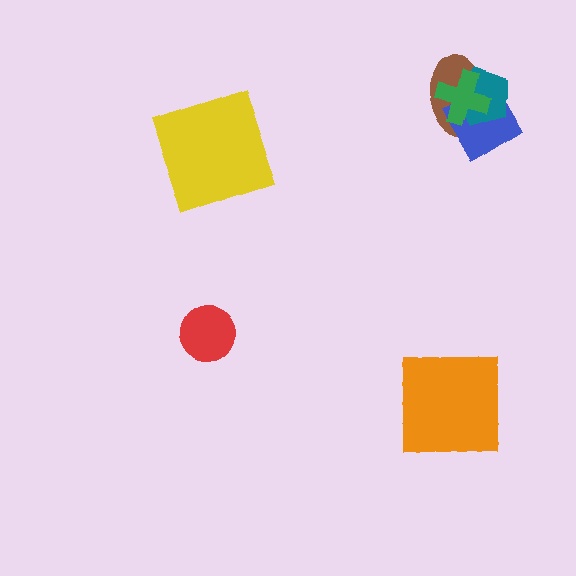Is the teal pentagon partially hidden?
Yes, it is partially covered by another shape.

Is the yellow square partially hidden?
No, no other shape covers it.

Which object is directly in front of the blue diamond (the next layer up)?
The teal pentagon is directly in front of the blue diamond.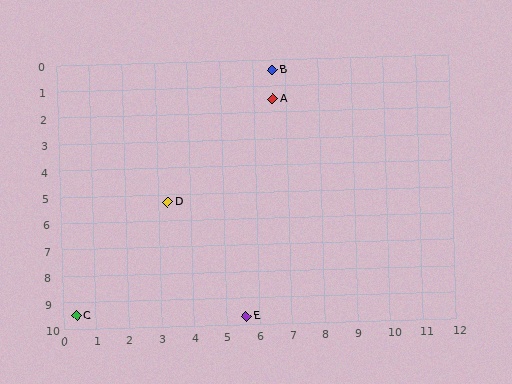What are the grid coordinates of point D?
Point D is at approximately (3.3, 5.3).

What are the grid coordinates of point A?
Point A is at approximately (6.6, 1.5).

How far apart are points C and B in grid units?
Points C and B are about 11.0 grid units apart.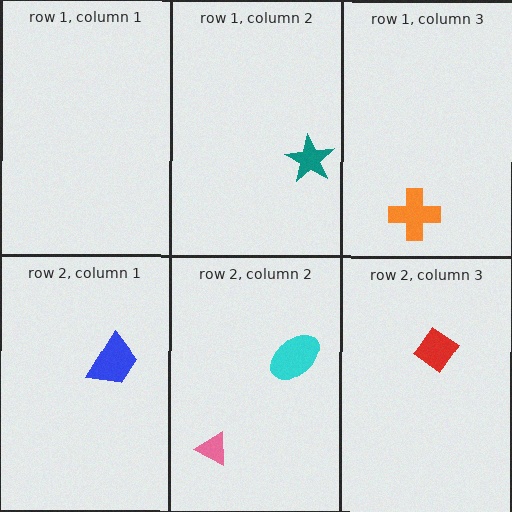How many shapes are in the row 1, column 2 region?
1.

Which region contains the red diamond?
The row 2, column 3 region.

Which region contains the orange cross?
The row 1, column 3 region.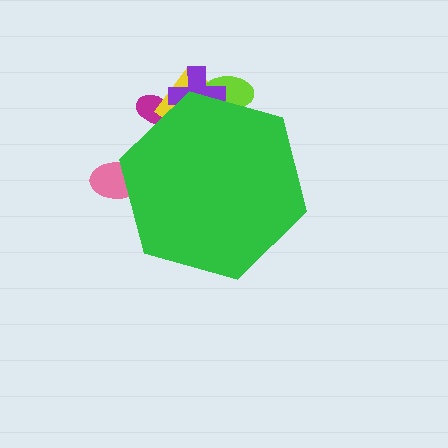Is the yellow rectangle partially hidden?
Yes, the yellow rectangle is partially hidden behind the green hexagon.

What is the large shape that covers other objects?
A green hexagon.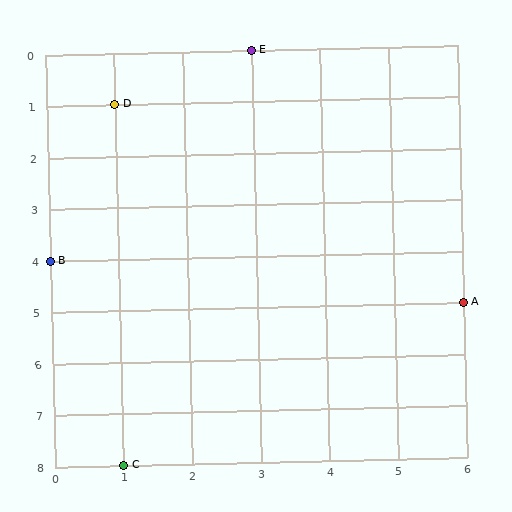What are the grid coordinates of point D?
Point D is at grid coordinates (1, 1).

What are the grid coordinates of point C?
Point C is at grid coordinates (1, 8).